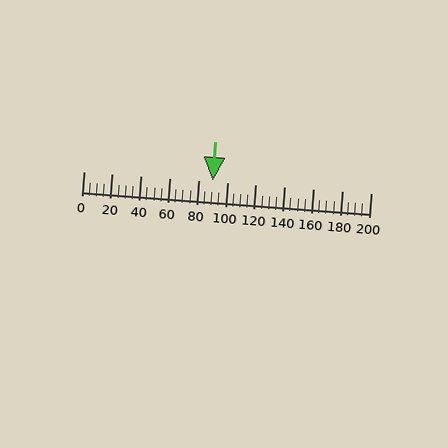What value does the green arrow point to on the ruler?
The green arrow points to approximately 90.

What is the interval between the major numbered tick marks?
The major tick marks are spaced 20 units apart.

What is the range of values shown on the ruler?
The ruler shows values from 0 to 200.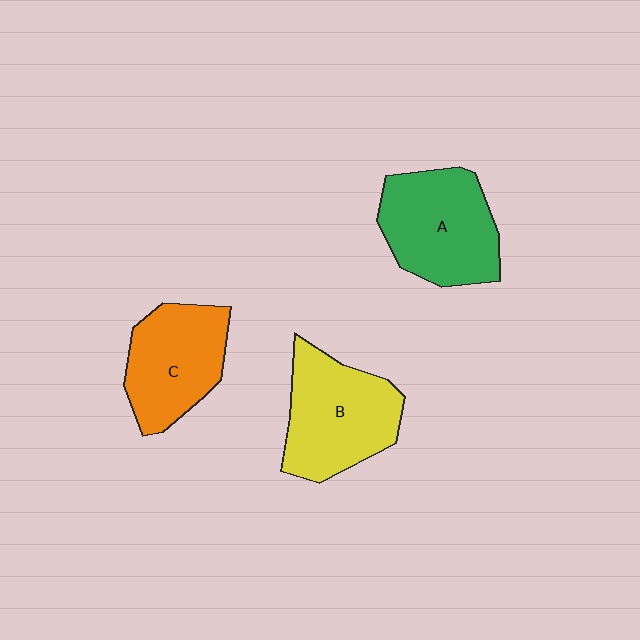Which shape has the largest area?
Shape B (yellow).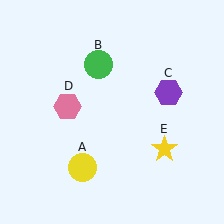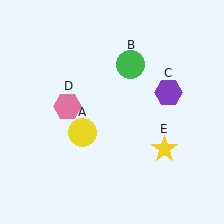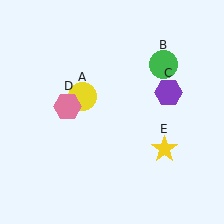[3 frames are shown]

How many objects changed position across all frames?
2 objects changed position: yellow circle (object A), green circle (object B).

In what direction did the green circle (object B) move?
The green circle (object B) moved right.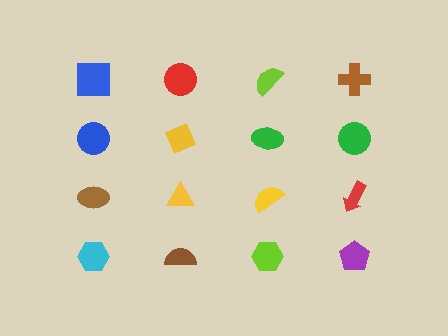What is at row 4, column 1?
A cyan hexagon.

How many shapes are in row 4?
4 shapes.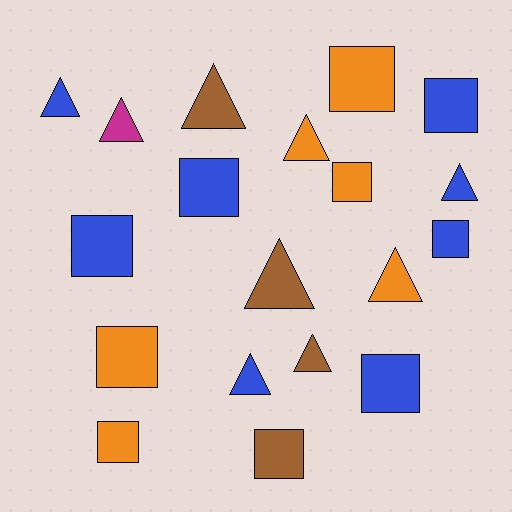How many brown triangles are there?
There are 3 brown triangles.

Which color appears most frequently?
Blue, with 8 objects.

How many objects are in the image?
There are 19 objects.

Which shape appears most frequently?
Square, with 10 objects.